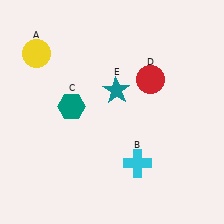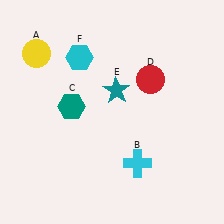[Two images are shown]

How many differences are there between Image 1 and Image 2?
There is 1 difference between the two images.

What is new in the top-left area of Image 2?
A cyan hexagon (F) was added in the top-left area of Image 2.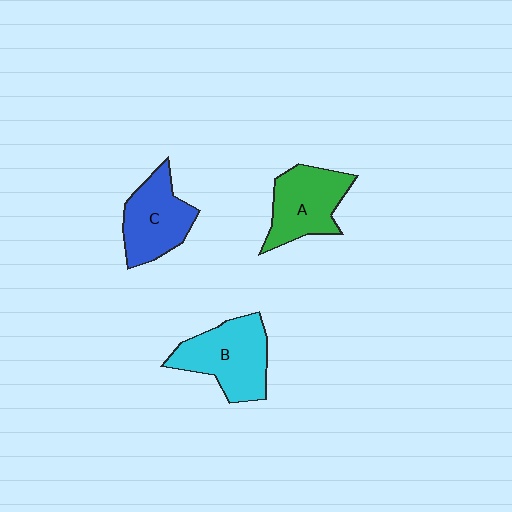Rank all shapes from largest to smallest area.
From largest to smallest: B (cyan), A (green), C (blue).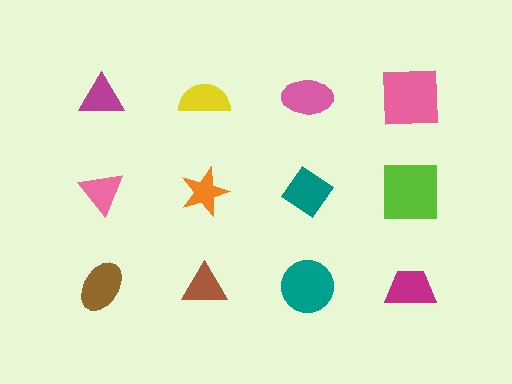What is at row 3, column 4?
A magenta trapezoid.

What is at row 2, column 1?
A pink triangle.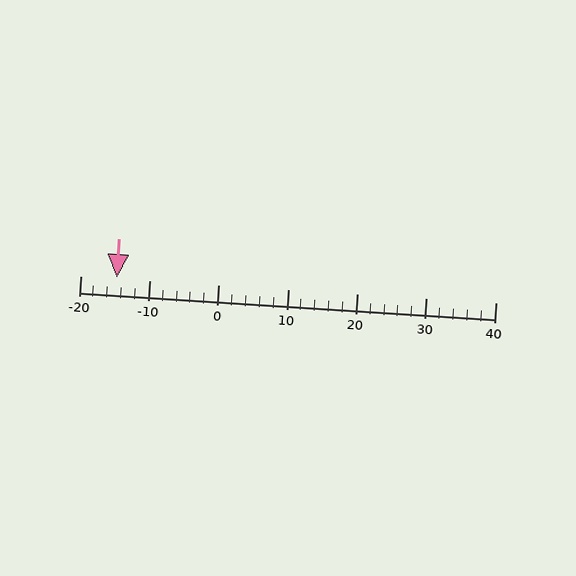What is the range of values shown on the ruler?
The ruler shows values from -20 to 40.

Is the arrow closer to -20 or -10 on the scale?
The arrow is closer to -10.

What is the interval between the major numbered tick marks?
The major tick marks are spaced 10 units apart.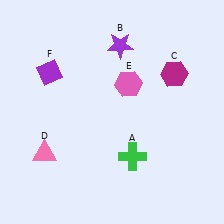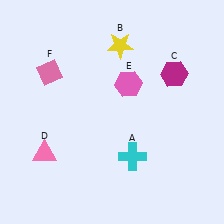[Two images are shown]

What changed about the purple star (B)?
In Image 1, B is purple. In Image 2, it changed to yellow.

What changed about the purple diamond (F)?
In Image 1, F is purple. In Image 2, it changed to pink.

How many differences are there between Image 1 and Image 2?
There are 3 differences between the two images.